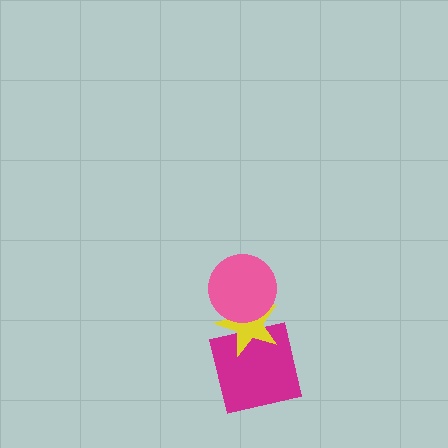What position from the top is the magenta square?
The magenta square is 3rd from the top.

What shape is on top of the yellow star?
The pink circle is on top of the yellow star.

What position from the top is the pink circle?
The pink circle is 1st from the top.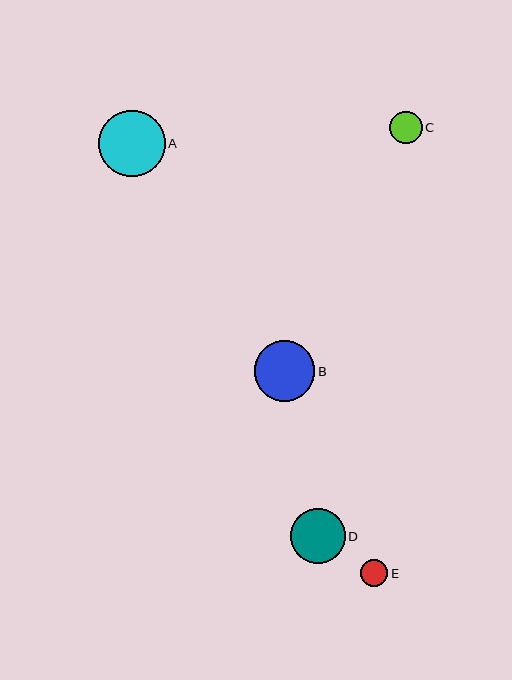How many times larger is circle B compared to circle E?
Circle B is approximately 2.2 times the size of circle E.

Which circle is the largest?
Circle A is the largest with a size of approximately 67 pixels.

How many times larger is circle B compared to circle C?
Circle B is approximately 1.9 times the size of circle C.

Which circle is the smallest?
Circle E is the smallest with a size of approximately 28 pixels.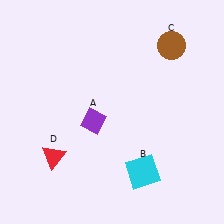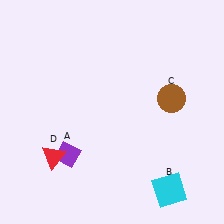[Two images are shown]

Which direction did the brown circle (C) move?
The brown circle (C) moved down.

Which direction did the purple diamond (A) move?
The purple diamond (A) moved down.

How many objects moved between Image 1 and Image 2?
3 objects moved between the two images.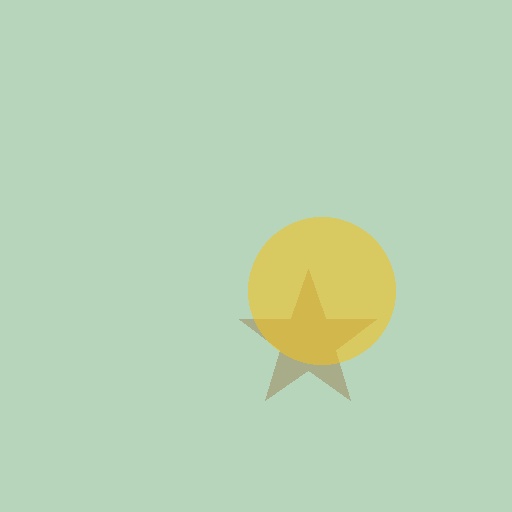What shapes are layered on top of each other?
The layered shapes are: a brown star, a yellow circle.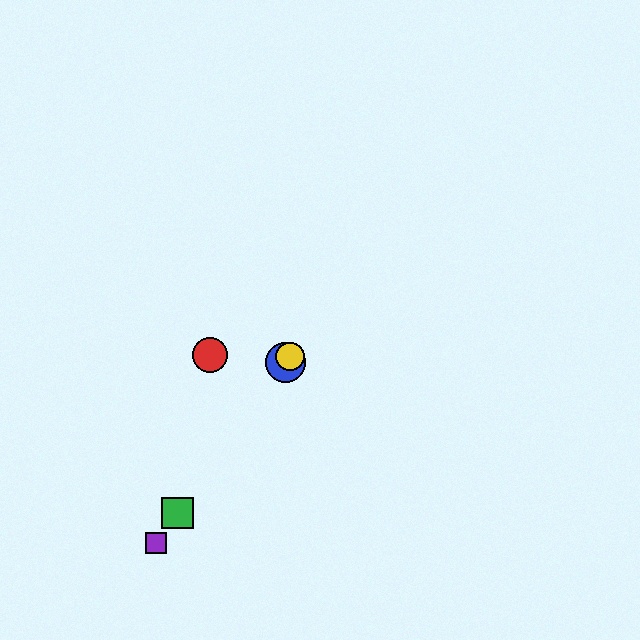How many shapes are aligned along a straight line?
4 shapes (the blue circle, the green square, the yellow circle, the purple square) are aligned along a straight line.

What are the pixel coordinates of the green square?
The green square is at (178, 513).